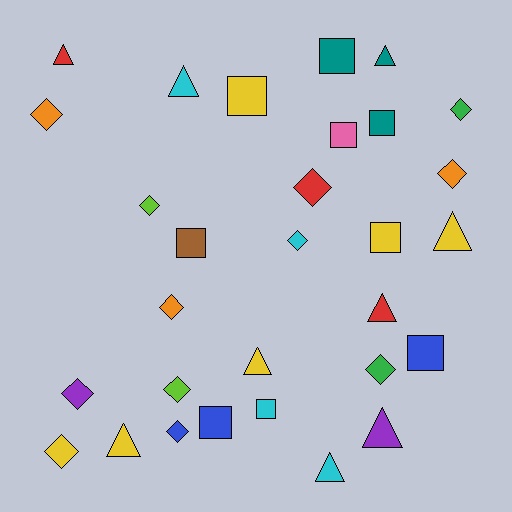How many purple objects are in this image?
There are 2 purple objects.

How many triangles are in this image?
There are 9 triangles.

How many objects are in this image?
There are 30 objects.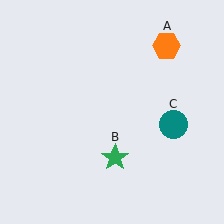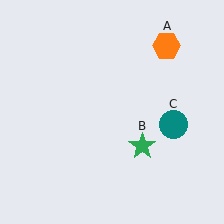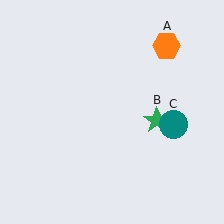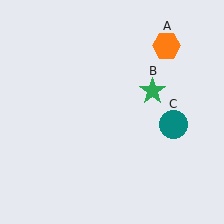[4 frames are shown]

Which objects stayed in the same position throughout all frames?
Orange hexagon (object A) and teal circle (object C) remained stationary.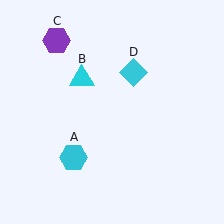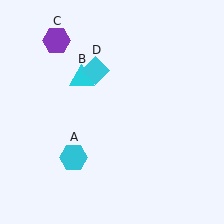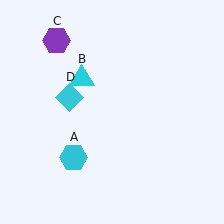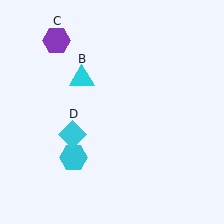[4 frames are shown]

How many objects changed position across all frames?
1 object changed position: cyan diamond (object D).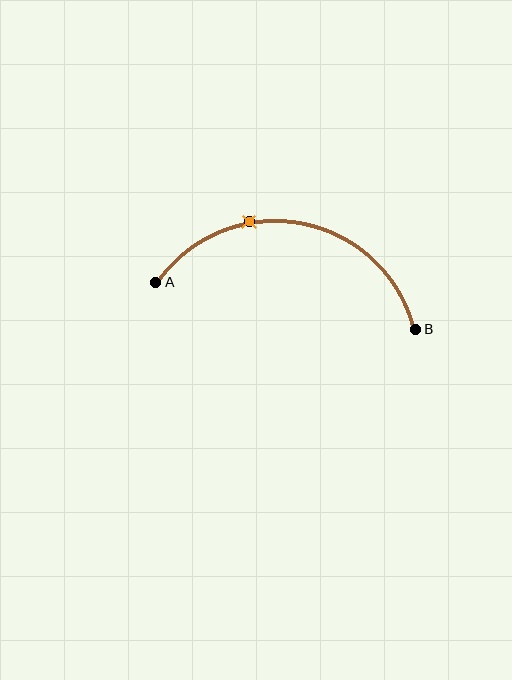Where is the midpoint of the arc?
The arc midpoint is the point on the curve farthest from the straight line joining A and B. It sits above that line.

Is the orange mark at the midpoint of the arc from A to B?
No. The orange mark lies on the arc but is closer to endpoint A. The arc midpoint would be at the point on the curve equidistant along the arc from both A and B.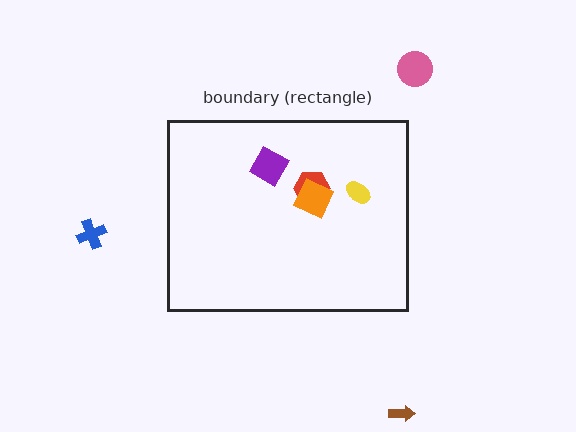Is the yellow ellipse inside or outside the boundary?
Inside.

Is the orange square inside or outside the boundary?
Inside.